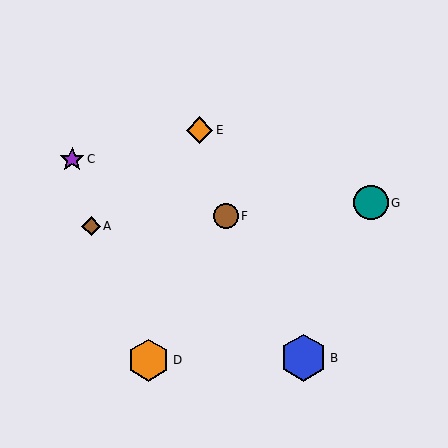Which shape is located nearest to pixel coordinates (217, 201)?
The brown circle (labeled F) at (226, 216) is nearest to that location.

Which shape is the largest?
The blue hexagon (labeled B) is the largest.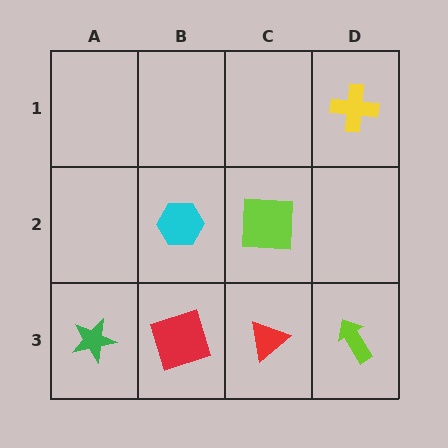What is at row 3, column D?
A lime arrow.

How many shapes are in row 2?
2 shapes.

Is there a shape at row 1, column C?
No, that cell is empty.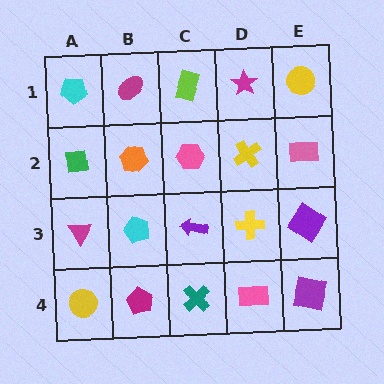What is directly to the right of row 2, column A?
An orange hexagon.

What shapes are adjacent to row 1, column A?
A green square (row 2, column A), a magenta ellipse (row 1, column B).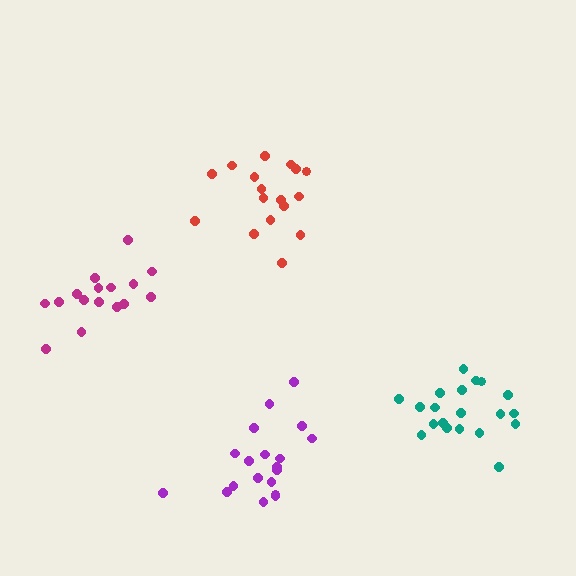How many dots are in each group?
Group 1: 20 dots, Group 2: 17 dots, Group 3: 19 dots, Group 4: 16 dots (72 total).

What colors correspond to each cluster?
The clusters are colored: teal, red, purple, magenta.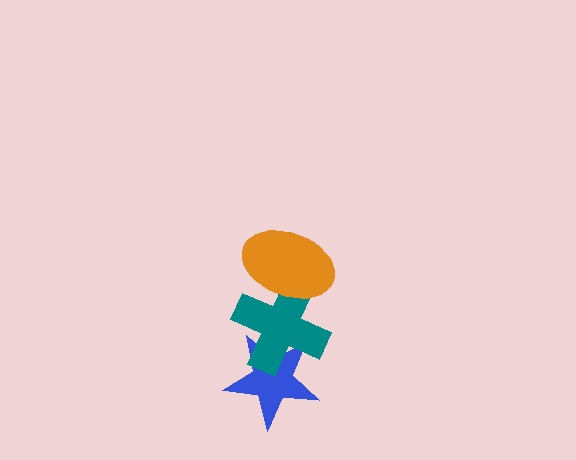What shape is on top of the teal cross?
The orange ellipse is on top of the teal cross.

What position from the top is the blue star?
The blue star is 3rd from the top.